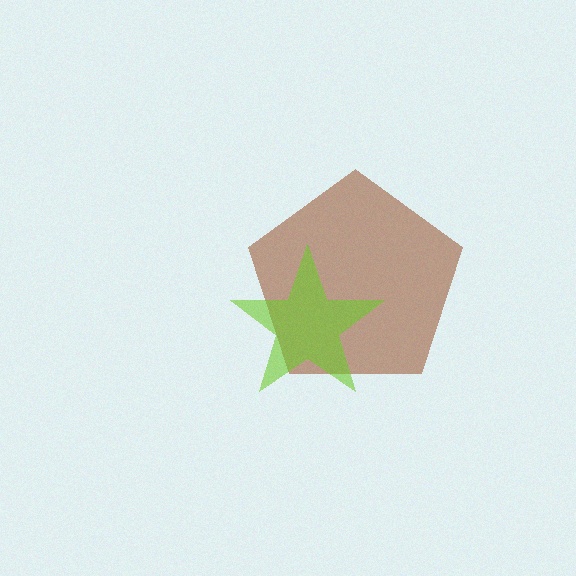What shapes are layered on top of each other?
The layered shapes are: a brown pentagon, a lime star.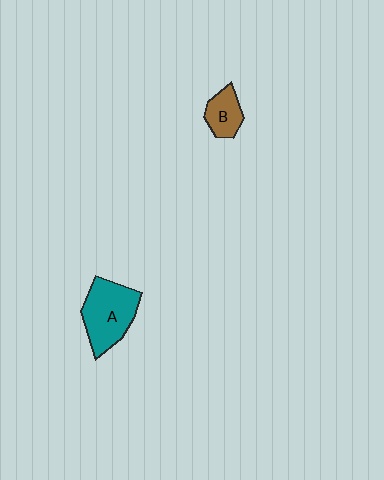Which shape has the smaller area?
Shape B (brown).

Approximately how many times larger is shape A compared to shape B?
Approximately 2.1 times.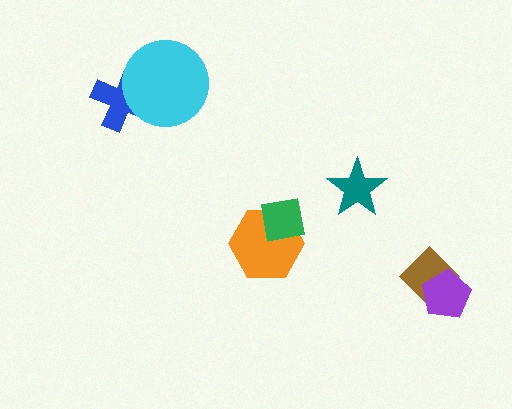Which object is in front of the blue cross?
The cyan circle is in front of the blue cross.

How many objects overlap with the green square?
1 object overlaps with the green square.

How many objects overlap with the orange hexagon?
1 object overlaps with the orange hexagon.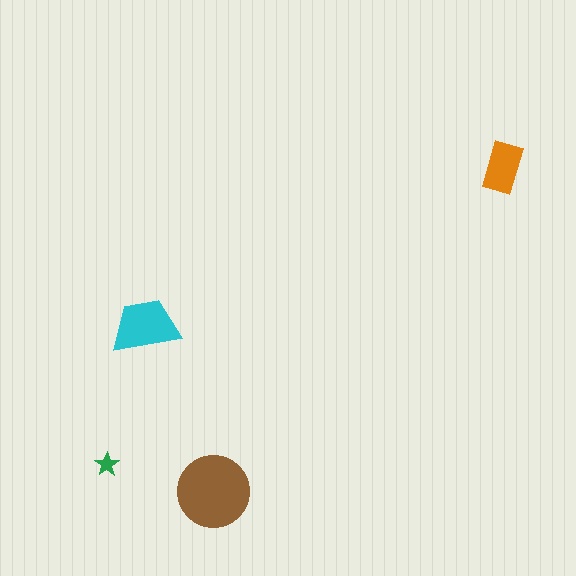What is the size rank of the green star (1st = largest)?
4th.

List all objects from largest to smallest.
The brown circle, the cyan trapezoid, the orange rectangle, the green star.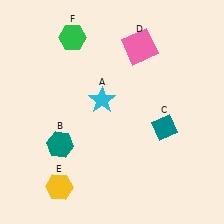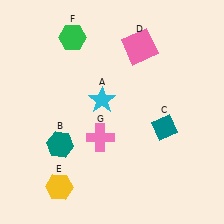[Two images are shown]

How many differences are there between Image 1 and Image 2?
There is 1 difference between the two images.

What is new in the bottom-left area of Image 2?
A pink cross (G) was added in the bottom-left area of Image 2.